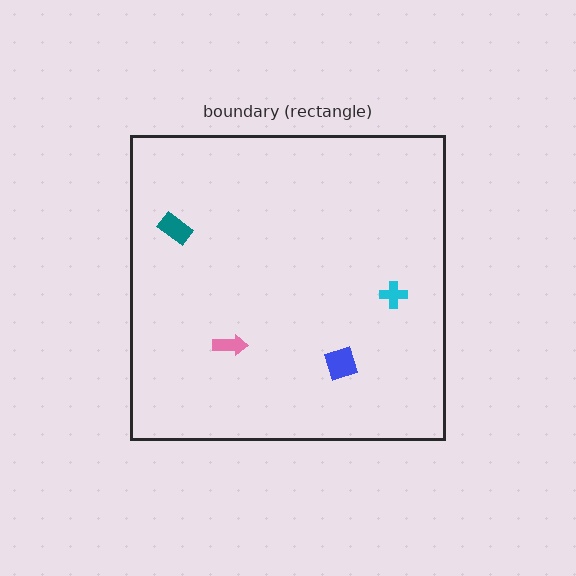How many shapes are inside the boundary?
4 inside, 0 outside.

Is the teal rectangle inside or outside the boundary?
Inside.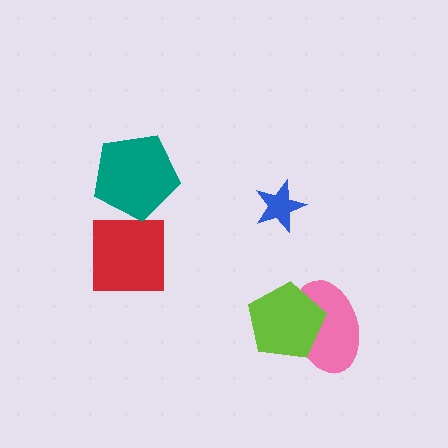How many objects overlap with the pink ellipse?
1 object overlaps with the pink ellipse.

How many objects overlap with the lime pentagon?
1 object overlaps with the lime pentagon.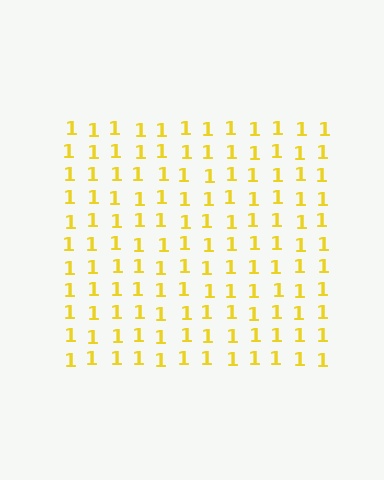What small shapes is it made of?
It is made of small digit 1's.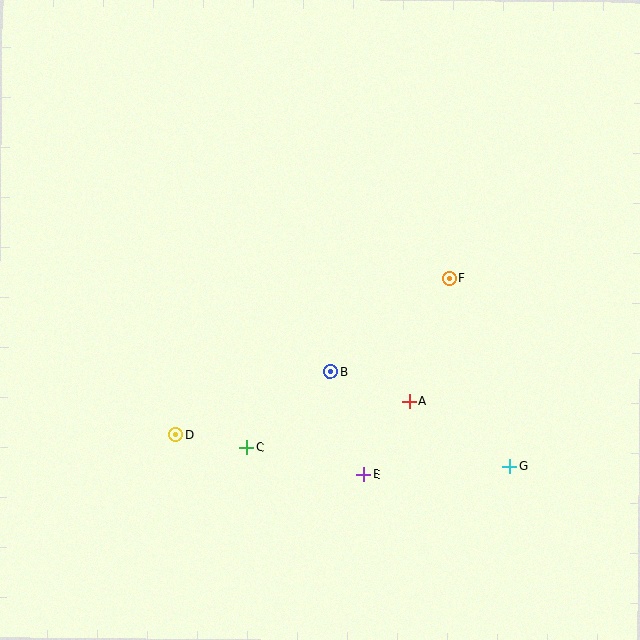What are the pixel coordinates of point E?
Point E is at (363, 475).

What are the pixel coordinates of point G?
Point G is at (510, 466).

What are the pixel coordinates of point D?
Point D is at (176, 434).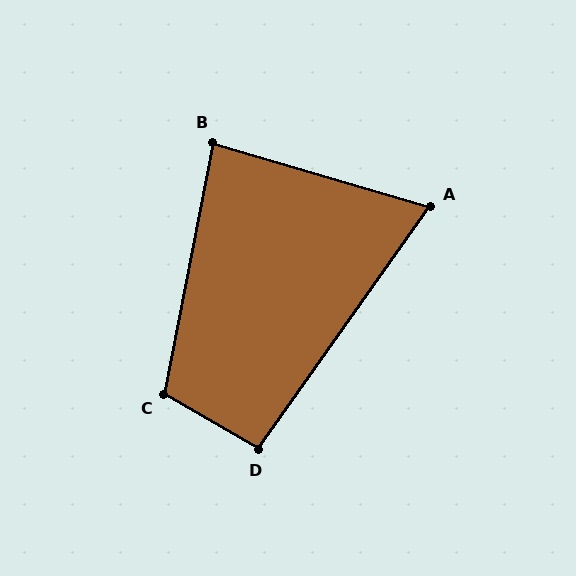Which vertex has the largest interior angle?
C, at approximately 109 degrees.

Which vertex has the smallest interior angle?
A, at approximately 71 degrees.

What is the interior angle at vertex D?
Approximately 95 degrees (obtuse).